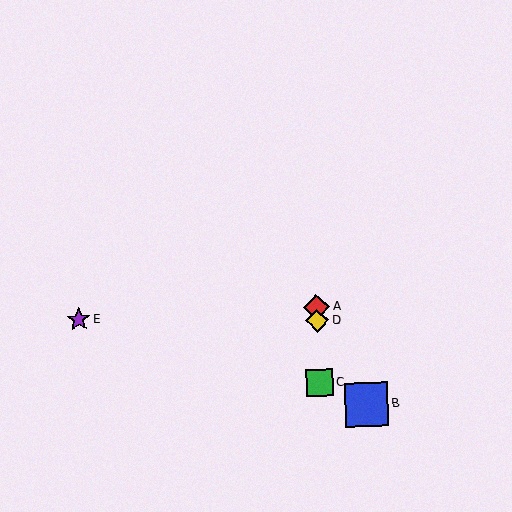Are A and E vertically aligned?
No, A is at x≈317 and E is at x≈79.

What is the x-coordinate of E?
Object E is at x≈79.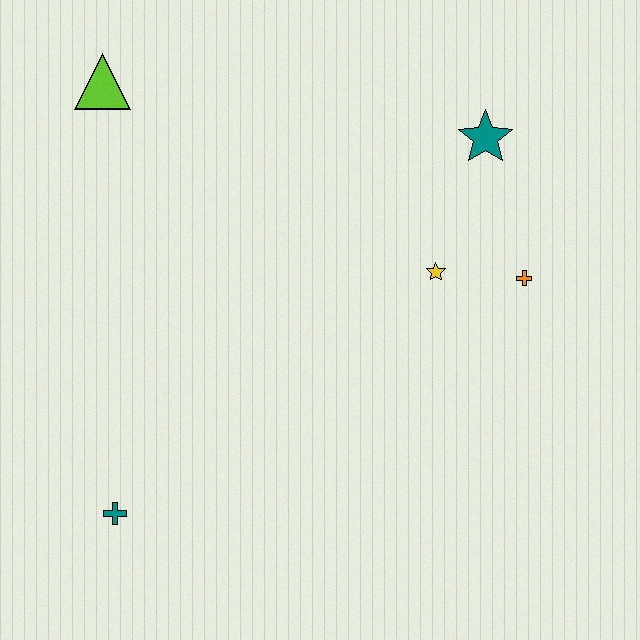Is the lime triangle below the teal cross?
No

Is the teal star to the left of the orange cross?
Yes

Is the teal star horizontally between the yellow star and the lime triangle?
No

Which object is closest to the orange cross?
The yellow star is closest to the orange cross.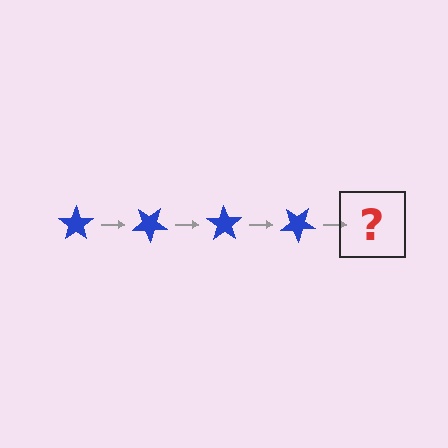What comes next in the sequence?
The next element should be a blue star rotated 140 degrees.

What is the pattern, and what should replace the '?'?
The pattern is that the star rotates 35 degrees each step. The '?' should be a blue star rotated 140 degrees.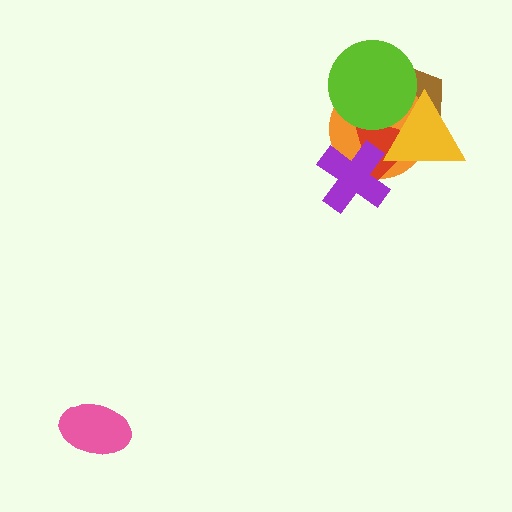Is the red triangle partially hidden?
Yes, it is partially covered by another shape.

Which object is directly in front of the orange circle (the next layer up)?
The red triangle is directly in front of the orange circle.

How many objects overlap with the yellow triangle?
4 objects overlap with the yellow triangle.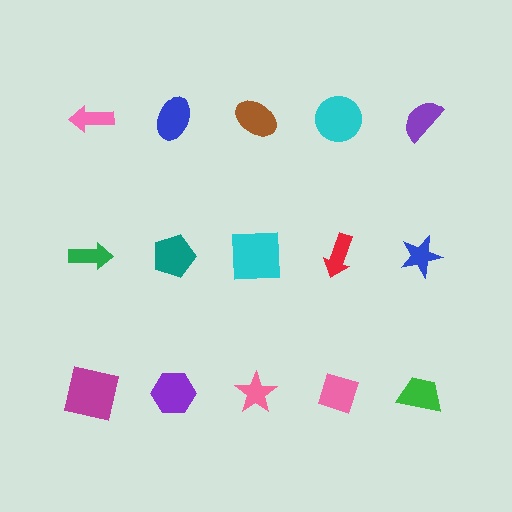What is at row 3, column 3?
A pink star.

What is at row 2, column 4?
A red arrow.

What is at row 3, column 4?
A pink diamond.